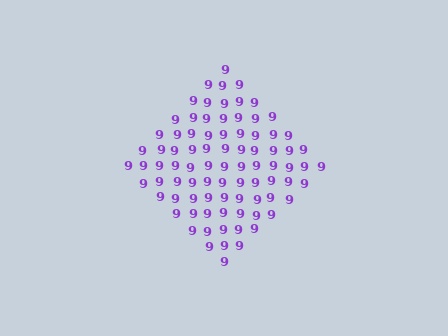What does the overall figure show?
The overall figure shows a diamond.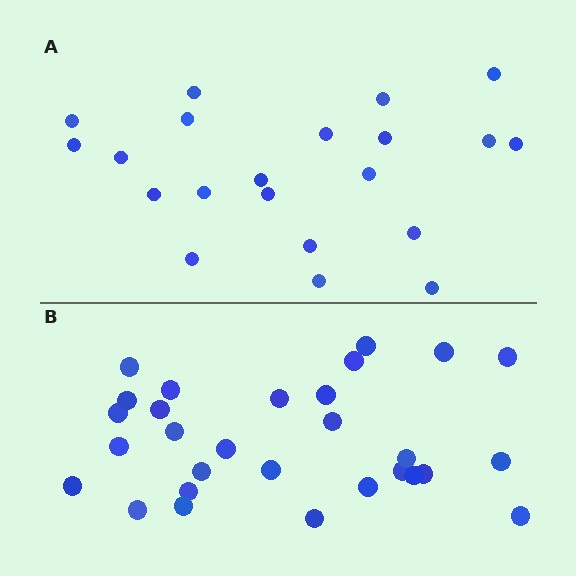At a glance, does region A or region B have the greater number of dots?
Region B (the bottom region) has more dots.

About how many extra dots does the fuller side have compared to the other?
Region B has roughly 8 or so more dots than region A.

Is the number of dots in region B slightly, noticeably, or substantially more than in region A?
Region B has noticeably more, but not dramatically so. The ratio is roughly 1.4 to 1.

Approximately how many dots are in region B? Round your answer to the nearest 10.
About 30 dots. (The exact count is 29, which rounds to 30.)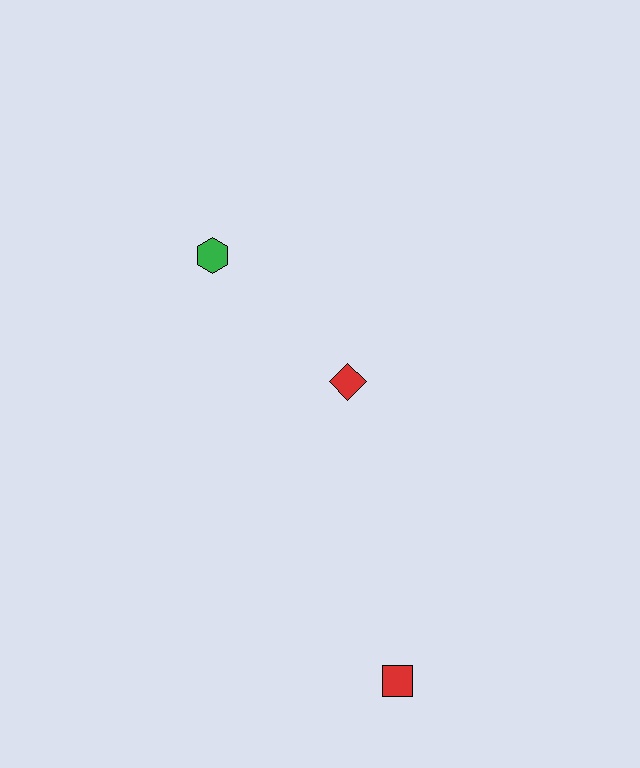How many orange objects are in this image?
There are no orange objects.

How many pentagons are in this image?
There are no pentagons.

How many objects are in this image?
There are 3 objects.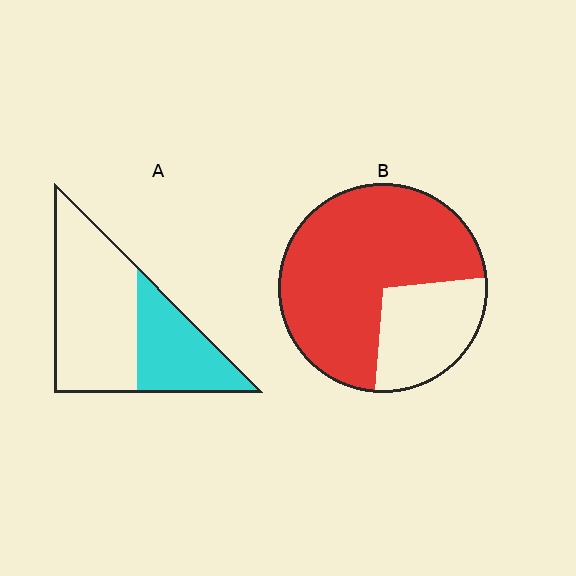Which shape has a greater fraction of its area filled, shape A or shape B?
Shape B.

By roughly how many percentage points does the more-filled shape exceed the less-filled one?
By roughly 35 percentage points (B over A).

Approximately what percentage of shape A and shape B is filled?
A is approximately 35% and B is approximately 70%.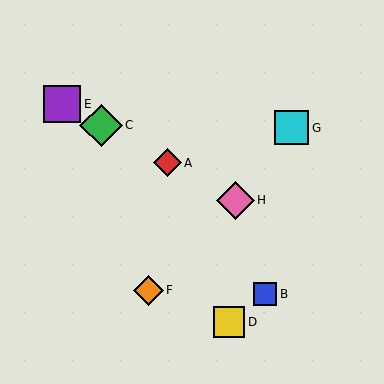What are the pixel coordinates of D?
Object D is at (229, 322).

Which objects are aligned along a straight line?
Objects A, C, E, H are aligned along a straight line.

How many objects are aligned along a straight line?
4 objects (A, C, E, H) are aligned along a straight line.